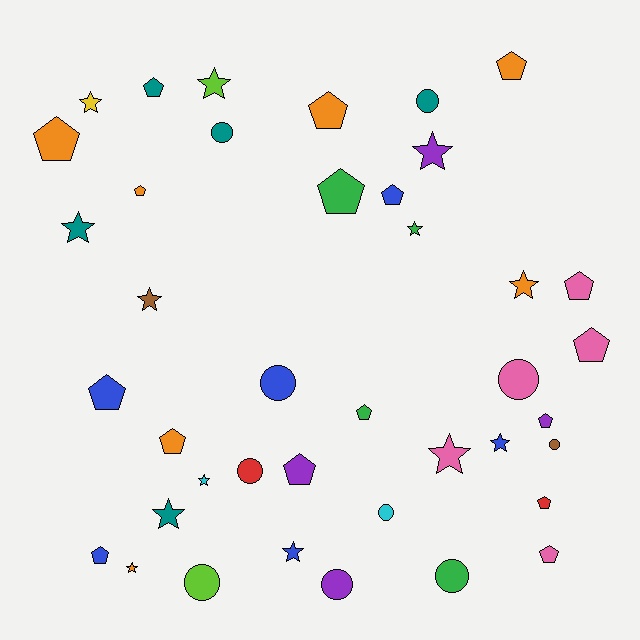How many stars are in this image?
There are 13 stars.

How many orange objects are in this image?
There are 7 orange objects.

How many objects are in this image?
There are 40 objects.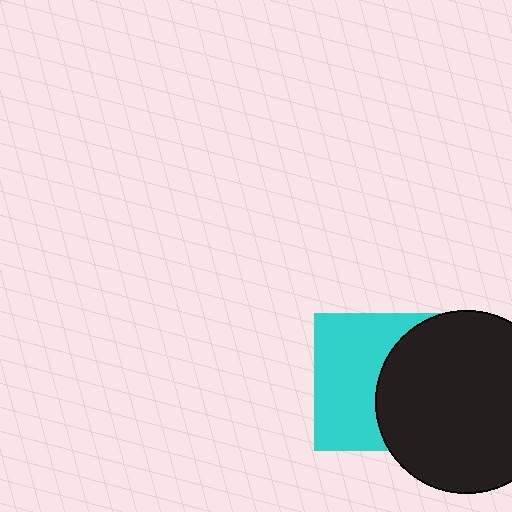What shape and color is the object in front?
The object in front is a black circle.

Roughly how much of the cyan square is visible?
About half of it is visible (roughly 54%).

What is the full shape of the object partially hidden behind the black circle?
The partially hidden object is a cyan square.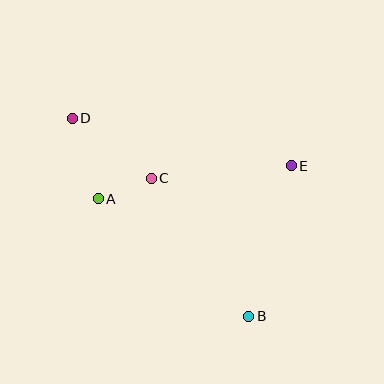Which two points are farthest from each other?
Points B and D are farthest from each other.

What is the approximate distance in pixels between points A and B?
The distance between A and B is approximately 191 pixels.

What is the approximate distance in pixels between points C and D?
The distance between C and D is approximately 99 pixels.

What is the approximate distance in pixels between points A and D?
The distance between A and D is approximately 85 pixels.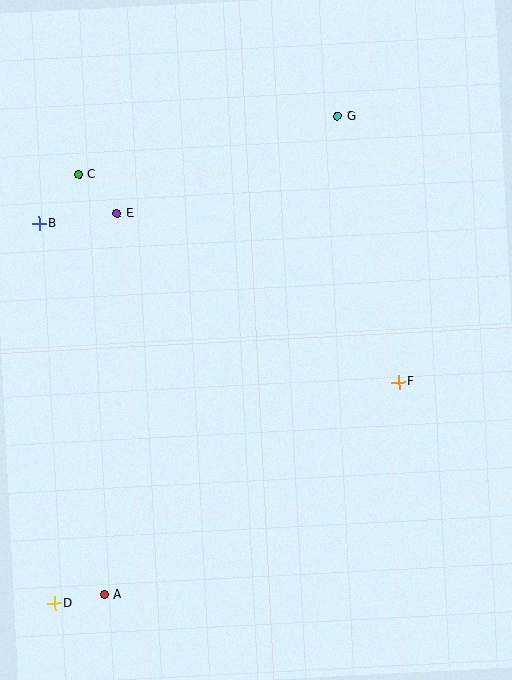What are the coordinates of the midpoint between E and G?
The midpoint between E and G is at (227, 165).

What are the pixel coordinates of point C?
Point C is at (79, 175).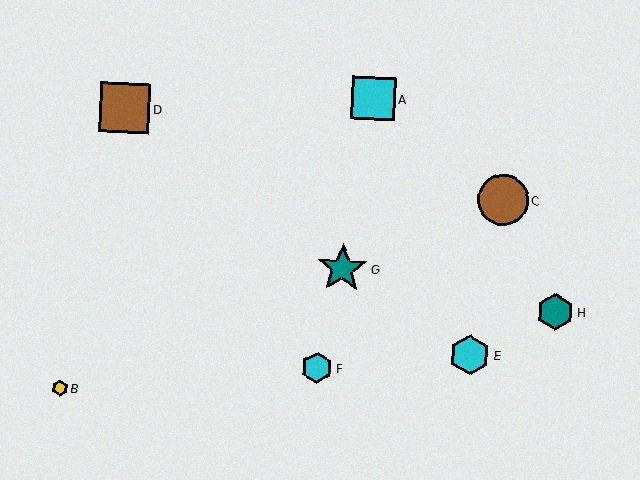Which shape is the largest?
The brown circle (labeled C) is the largest.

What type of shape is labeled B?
Shape B is a yellow hexagon.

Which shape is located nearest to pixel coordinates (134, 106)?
The brown square (labeled D) at (125, 108) is nearest to that location.